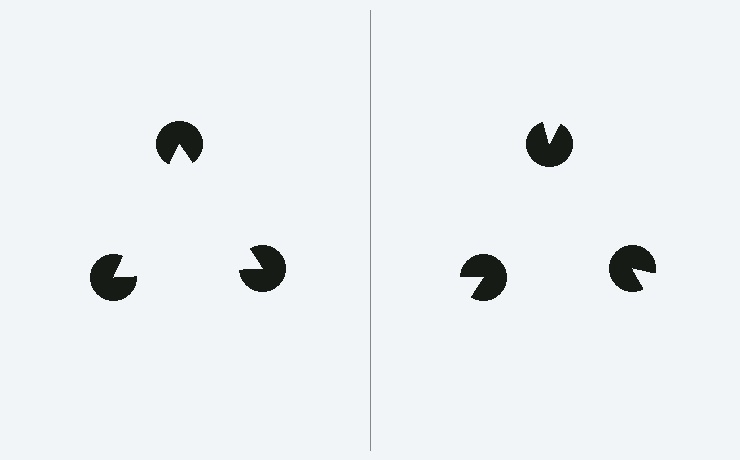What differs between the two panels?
The pac-man discs are positioned identically on both sides; only the wedge orientations differ. On the left they align to a triangle; on the right they are misaligned.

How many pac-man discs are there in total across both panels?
6 — 3 on each side.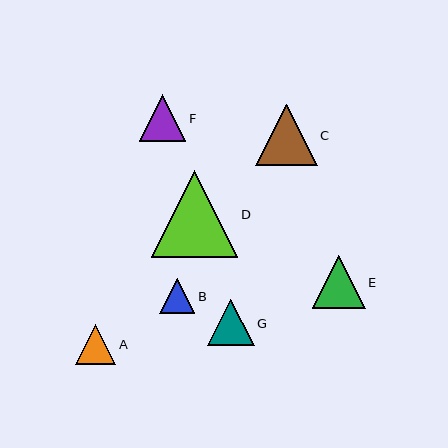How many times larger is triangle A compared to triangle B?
Triangle A is approximately 1.1 times the size of triangle B.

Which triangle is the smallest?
Triangle B is the smallest with a size of approximately 35 pixels.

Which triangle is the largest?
Triangle D is the largest with a size of approximately 86 pixels.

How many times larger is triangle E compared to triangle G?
Triangle E is approximately 1.1 times the size of triangle G.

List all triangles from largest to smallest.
From largest to smallest: D, C, E, F, G, A, B.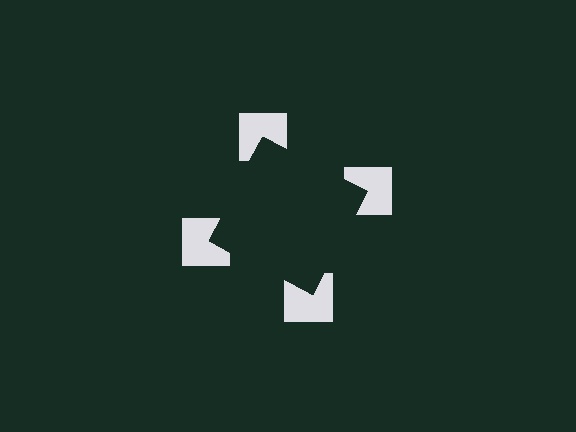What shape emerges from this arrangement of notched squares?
An illusory square — its edges are inferred from the aligned wedge cuts in the notched squares, not physically drawn.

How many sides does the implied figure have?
4 sides.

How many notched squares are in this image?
There are 4 — one at each vertex of the illusory square.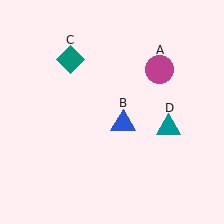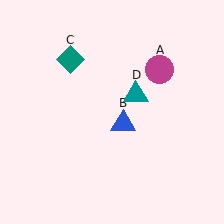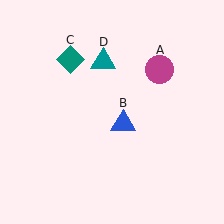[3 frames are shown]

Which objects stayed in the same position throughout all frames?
Magenta circle (object A) and blue triangle (object B) and teal diamond (object C) remained stationary.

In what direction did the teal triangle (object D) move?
The teal triangle (object D) moved up and to the left.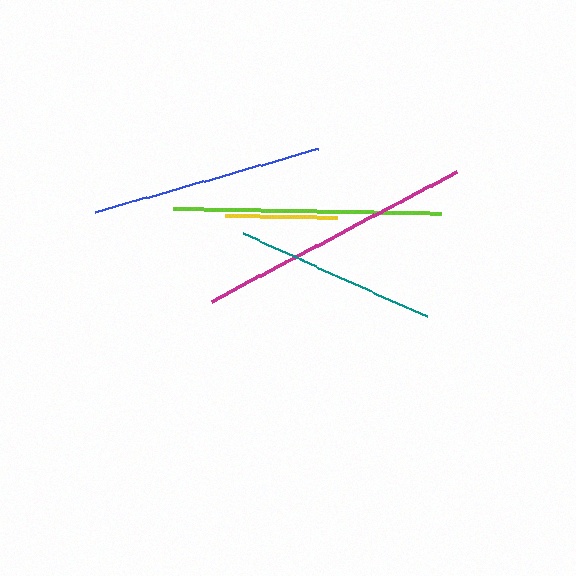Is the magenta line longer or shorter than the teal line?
The magenta line is longer than the teal line.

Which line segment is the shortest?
The yellow line is the shortest at approximately 113 pixels.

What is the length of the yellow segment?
The yellow segment is approximately 113 pixels long.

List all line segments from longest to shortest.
From longest to shortest: magenta, lime, blue, teal, yellow.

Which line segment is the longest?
The magenta line is the longest at approximately 277 pixels.